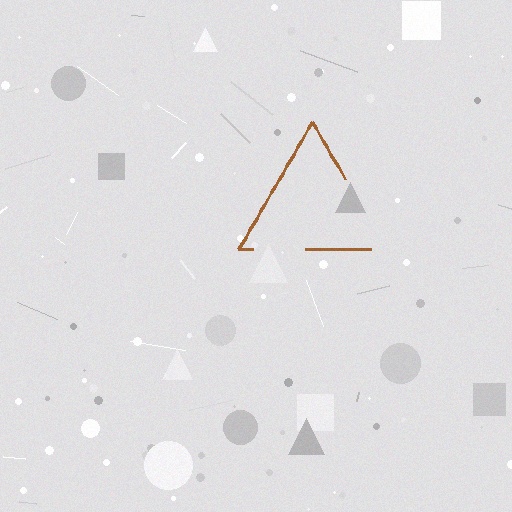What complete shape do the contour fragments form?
The contour fragments form a triangle.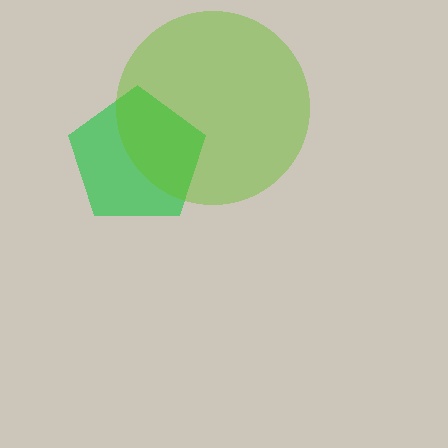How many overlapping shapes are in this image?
There are 2 overlapping shapes in the image.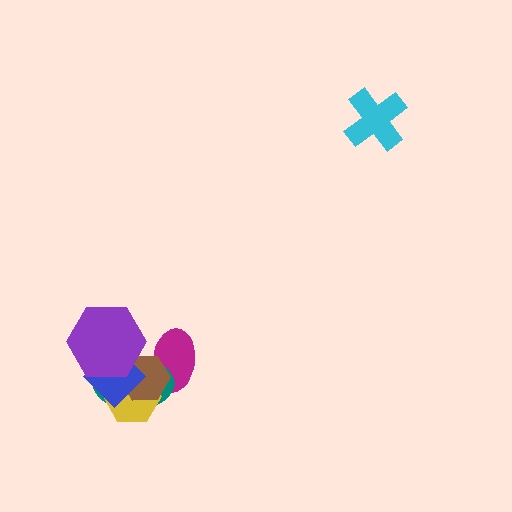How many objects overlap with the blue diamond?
4 objects overlap with the blue diamond.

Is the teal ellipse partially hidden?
Yes, it is partially covered by another shape.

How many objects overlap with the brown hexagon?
5 objects overlap with the brown hexagon.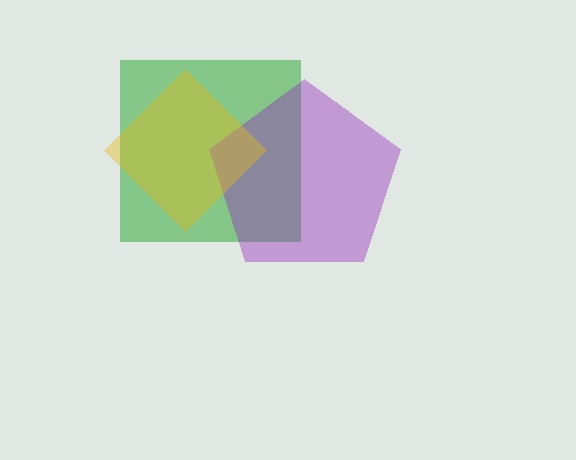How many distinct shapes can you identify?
There are 3 distinct shapes: a green square, a purple pentagon, a yellow diamond.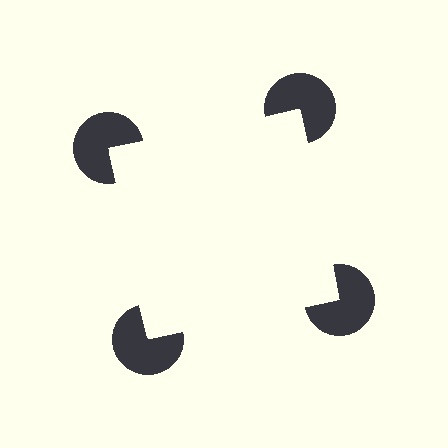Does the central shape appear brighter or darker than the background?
It typically appears slightly brighter than the background, even though no actual brightness change is drawn.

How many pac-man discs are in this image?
There are 4 — one at each vertex of the illusory square.